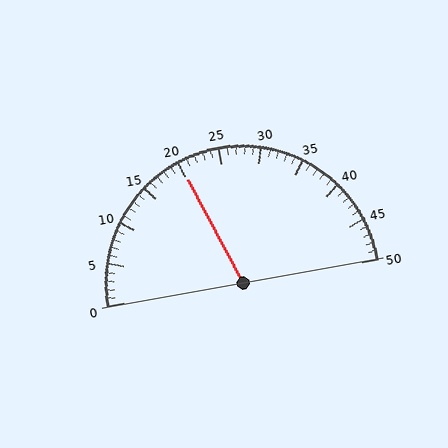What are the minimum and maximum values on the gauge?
The gauge ranges from 0 to 50.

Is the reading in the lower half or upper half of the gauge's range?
The reading is in the lower half of the range (0 to 50).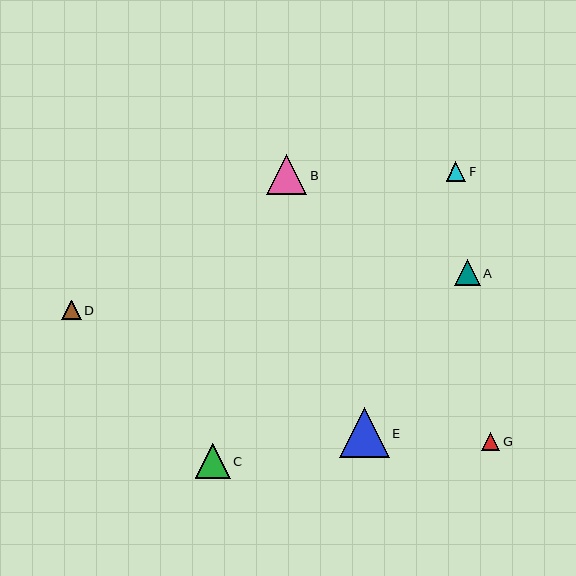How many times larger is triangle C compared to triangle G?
Triangle C is approximately 1.9 times the size of triangle G.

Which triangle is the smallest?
Triangle G is the smallest with a size of approximately 18 pixels.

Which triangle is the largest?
Triangle E is the largest with a size of approximately 50 pixels.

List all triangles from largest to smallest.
From largest to smallest: E, B, C, A, F, D, G.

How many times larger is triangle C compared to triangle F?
Triangle C is approximately 1.8 times the size of triangle F.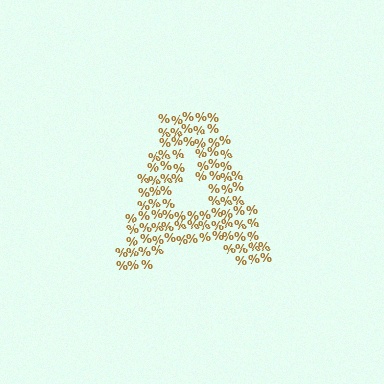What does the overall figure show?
The overall figure shows the letter A.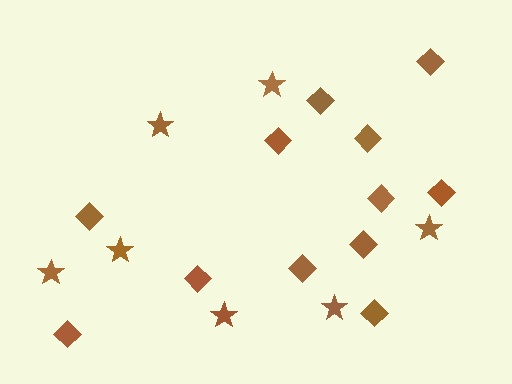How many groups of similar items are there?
There are 2 groups: one group of diamonds (12) and one group of stars (7).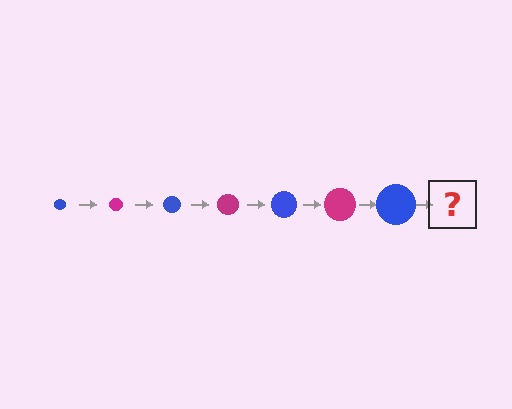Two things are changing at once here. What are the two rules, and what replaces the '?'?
The two rules are that the circle grows larger each step and the color cycles through blue and magenta. The '?' should be a magenta circle, larger than the previous one.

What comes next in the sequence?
The next element should be a magenta circle, larger than the previous one.